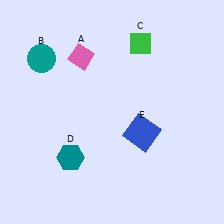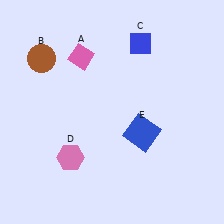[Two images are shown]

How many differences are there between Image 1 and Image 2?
There are 3 differences between the two images.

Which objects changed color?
B changed from teal to brown. C changed from green to blue. D changed from teal to pink.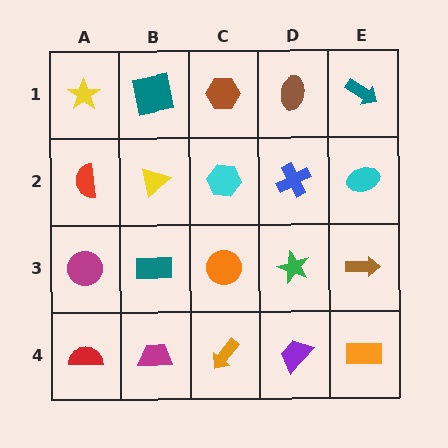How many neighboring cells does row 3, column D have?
4.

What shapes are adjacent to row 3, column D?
A blue cross (row 2, column D), a purple trapezoid (row 4, column D), an orange circle (row 3, column C), a brown arrow (row 3, column E).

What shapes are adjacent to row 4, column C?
An orange circle (row 3, column C), a magenta trapezoid (row 4, column B), a purple trapezoid (row 4, column D).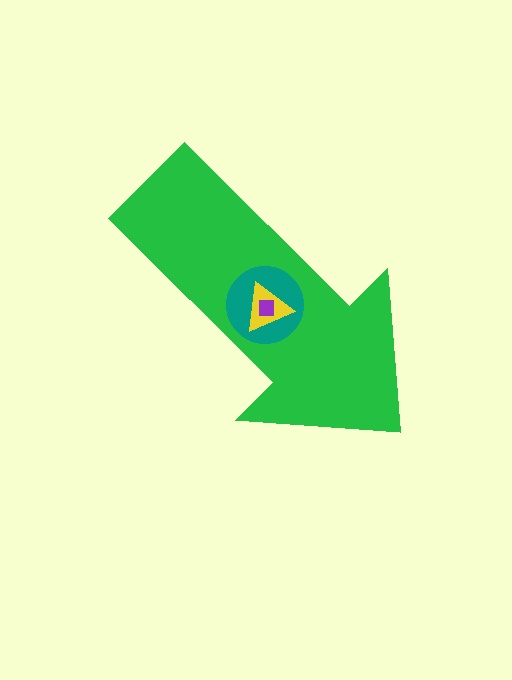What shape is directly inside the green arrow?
The teal circle.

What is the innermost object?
The purple square.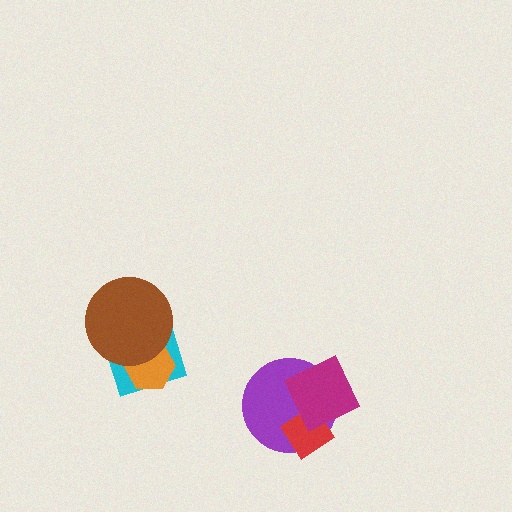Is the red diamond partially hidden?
Yes, it is partially covered by another shape.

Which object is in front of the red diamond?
The magenta diamond is in front of the red diamond.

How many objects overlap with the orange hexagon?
2 objects overlap with the orange hexagon.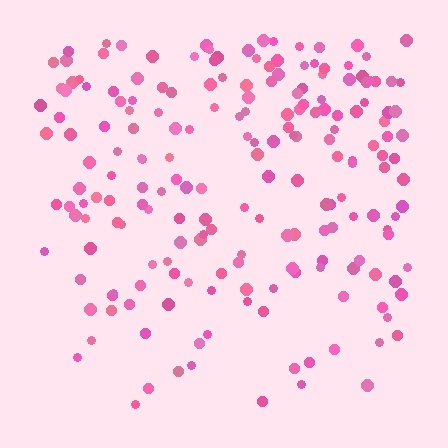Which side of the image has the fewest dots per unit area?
The bottom.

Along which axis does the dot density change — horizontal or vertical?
Vertical.